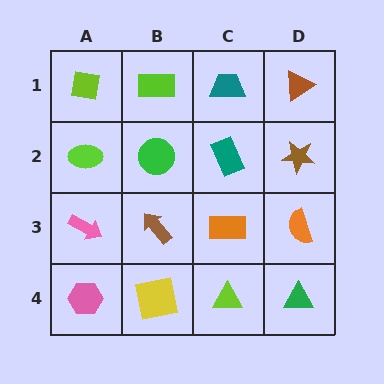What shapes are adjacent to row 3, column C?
A teal rectangle (row 2, column C), a lime triangle (row 4, column C), a brown arrow (row 3, column B), an orange semicircle (row 3, column D).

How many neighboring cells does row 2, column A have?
3.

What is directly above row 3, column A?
A lime ellipse.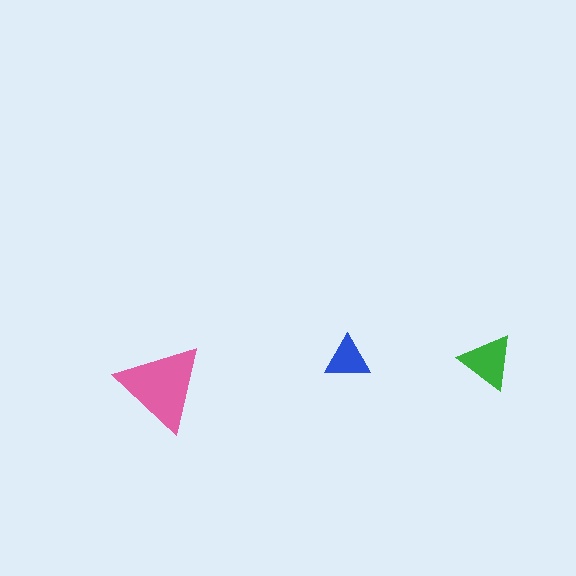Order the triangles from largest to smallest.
the pink one, the green one, the blue one.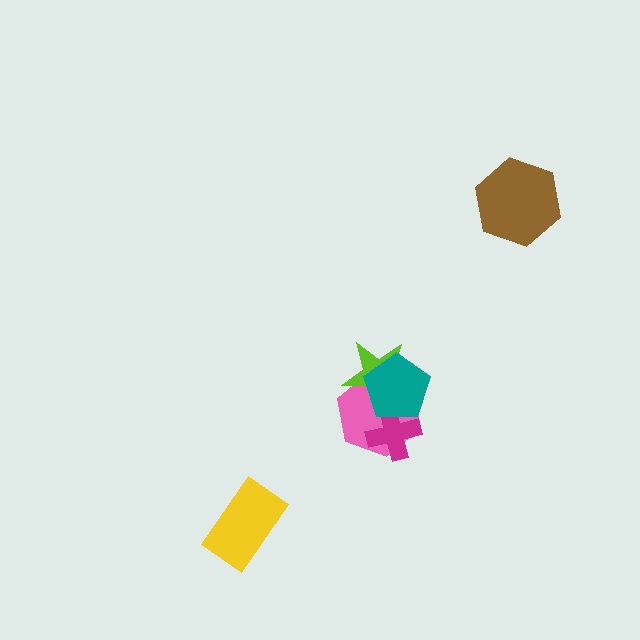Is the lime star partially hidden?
Yes, it is partially covered by another shape.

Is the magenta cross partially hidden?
Yes, it is partially covered by another shape.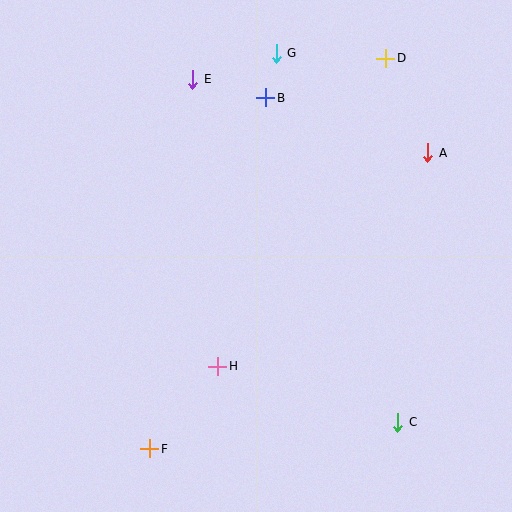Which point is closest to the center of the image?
Point H at (218, 366) is closest to the center.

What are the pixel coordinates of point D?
Point D is at (386, 58).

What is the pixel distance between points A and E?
The distance between A and E is 246 pixels.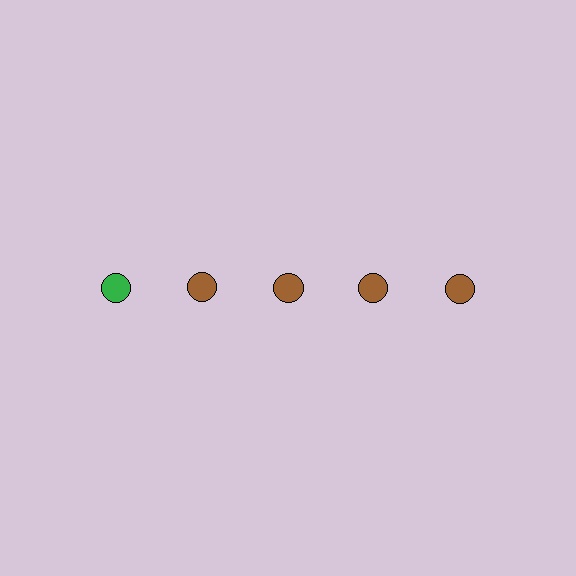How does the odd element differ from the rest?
It has a different color: green instead of brown.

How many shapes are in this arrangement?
There are 5 shapes arranged in a grid pattern.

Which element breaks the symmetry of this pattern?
The green circle in the top row, leftmost column breaks the symmetry. All other shapes are brown circles.